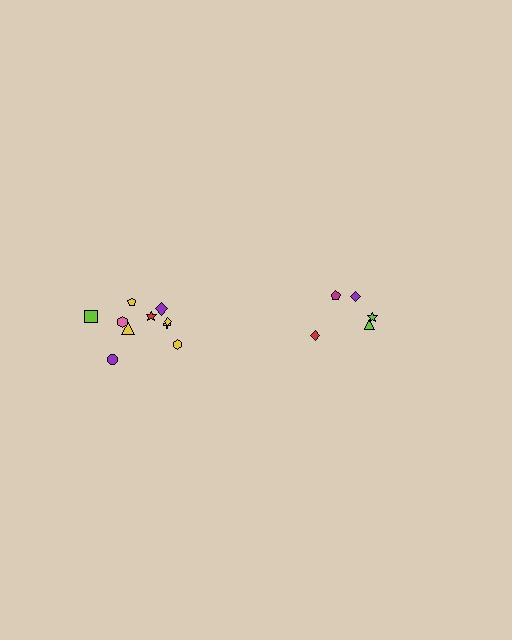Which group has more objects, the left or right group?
The left group.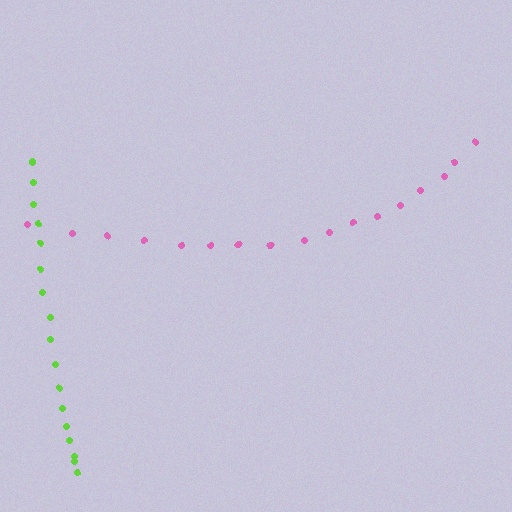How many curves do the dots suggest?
There are 2 distinct paths.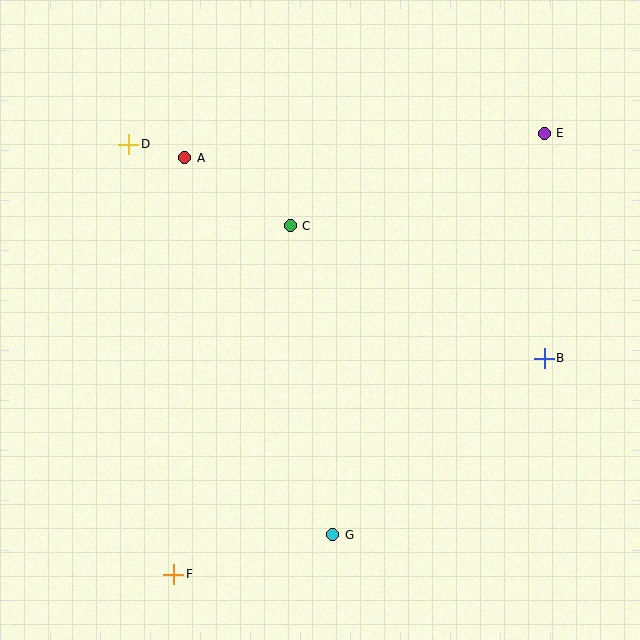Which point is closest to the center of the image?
Point C at (290, 226) is closest to the center.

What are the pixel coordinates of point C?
Point C is at (290, 226).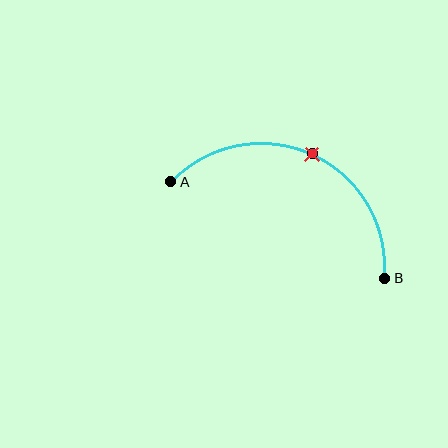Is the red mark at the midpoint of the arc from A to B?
Yes. The red mark lies on the arc at equal arc-length from both A and B — it is the arc midpoint.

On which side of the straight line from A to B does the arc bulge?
The arc bulges above the straight line connecting A and B.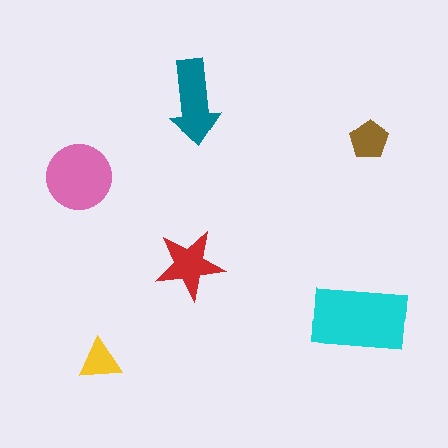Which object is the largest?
The cyan rectangle.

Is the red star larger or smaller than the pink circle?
Smaller.